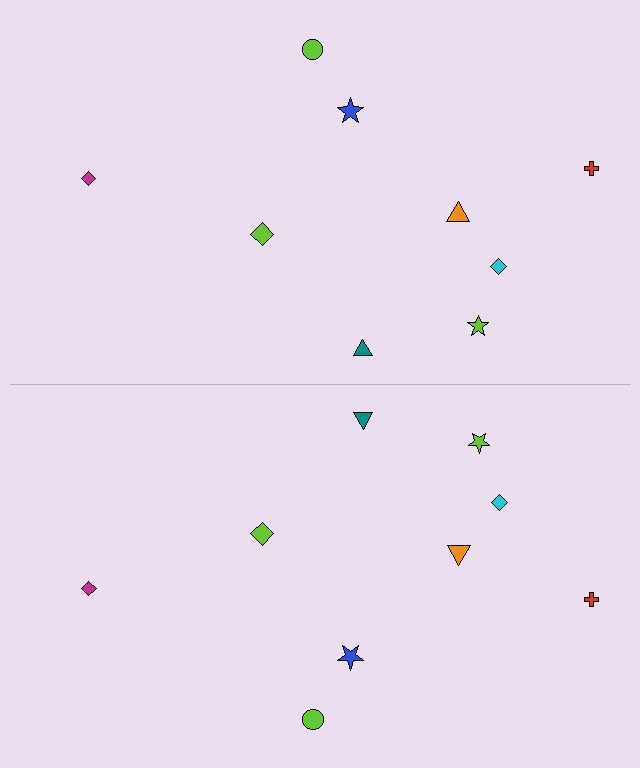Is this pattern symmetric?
Yes, this pattern has bilateral (reflection) symmetry.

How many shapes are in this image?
There are 18 shapes in this image.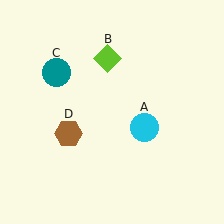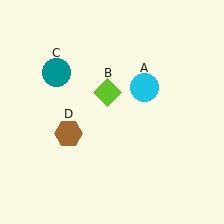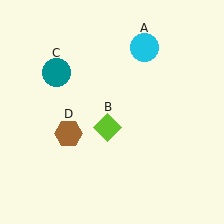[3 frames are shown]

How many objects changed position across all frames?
2 objects changed position: cyan circle (object A), lime diamond (object B).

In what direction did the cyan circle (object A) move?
The cyan circle (object A) moved up.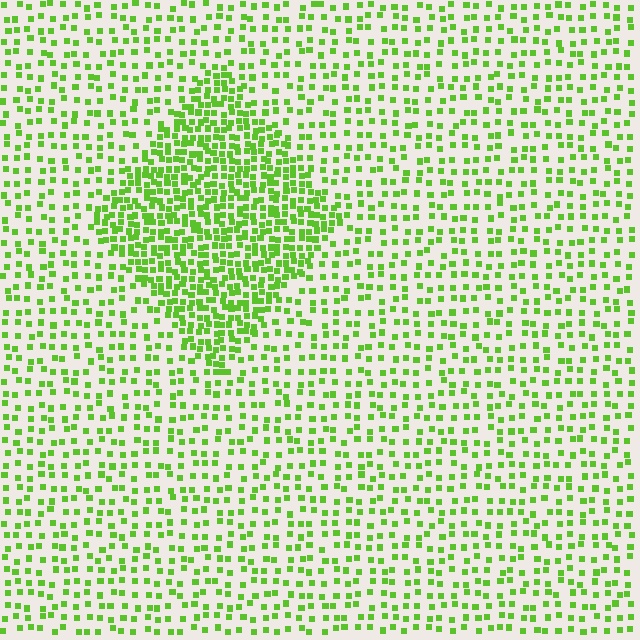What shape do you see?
I see a diamond.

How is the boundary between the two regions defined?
The boundary is defined by a change in element density (approximately 2.3x ratio). All elements are the same color, size, and shape.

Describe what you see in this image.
The image contains small lime elements arranged at two different densities. A diamond-shaped region is visible where the elements are more densely packed than the surrounding area.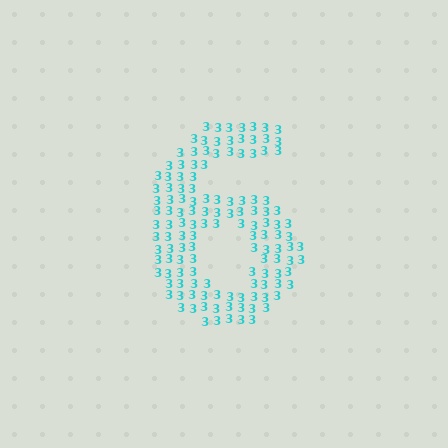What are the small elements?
The small elements are digit 3's.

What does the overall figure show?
The overall figure shows the digit 6.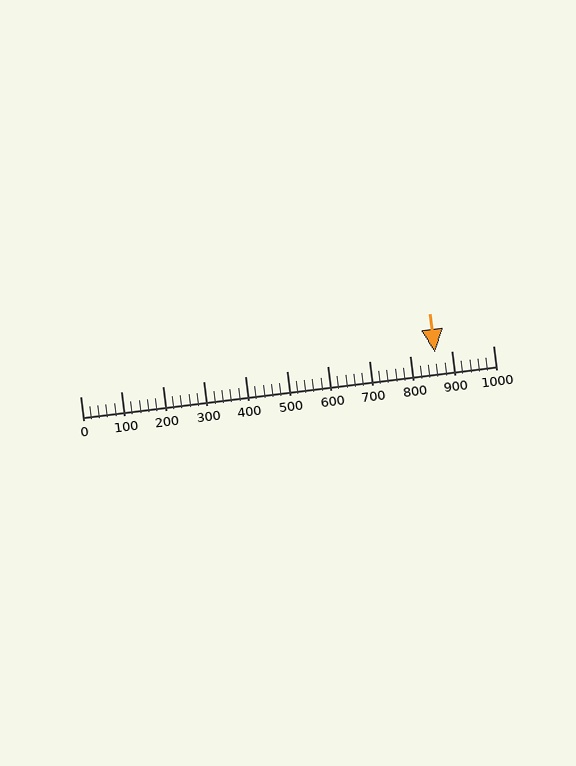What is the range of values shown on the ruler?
The ruler shows values from 0 to 1000.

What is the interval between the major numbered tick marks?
The major tick marks are spaced 100 units apart.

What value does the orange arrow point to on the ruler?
The orange arrow points to approximately 860.